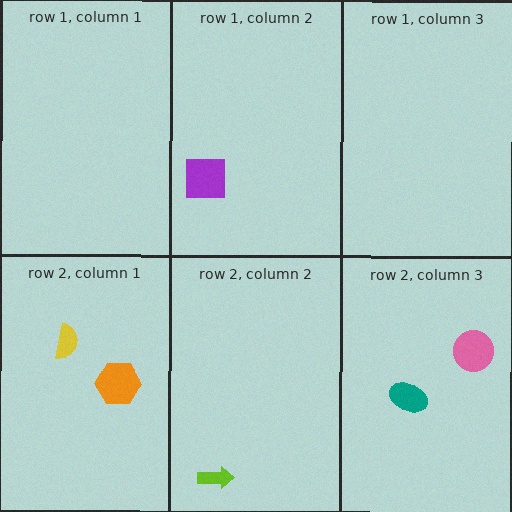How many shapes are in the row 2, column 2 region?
1.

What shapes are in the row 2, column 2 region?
The lime arrow.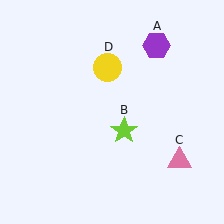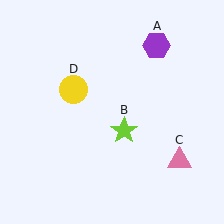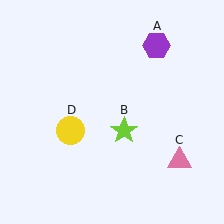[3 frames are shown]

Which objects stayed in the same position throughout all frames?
Purple hexagon (object A) and lime star (object B) and pink triangle (object C) remained stationary.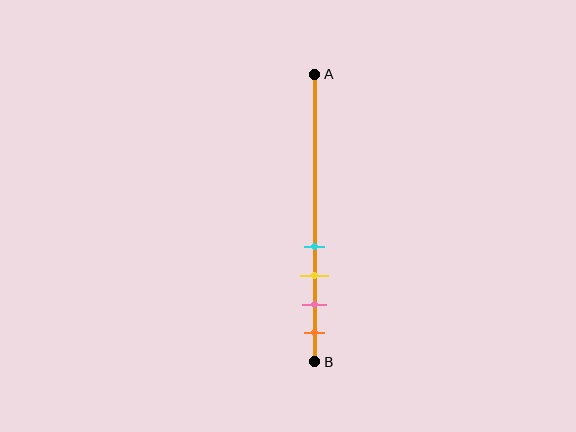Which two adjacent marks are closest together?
The cyan and yellow marks are the closest adjacent pair.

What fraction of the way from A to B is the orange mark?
The orange mark is approximately 90% (0.9) of the way from A to B.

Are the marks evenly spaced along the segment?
Yes, the marks are approximately evenly spaced.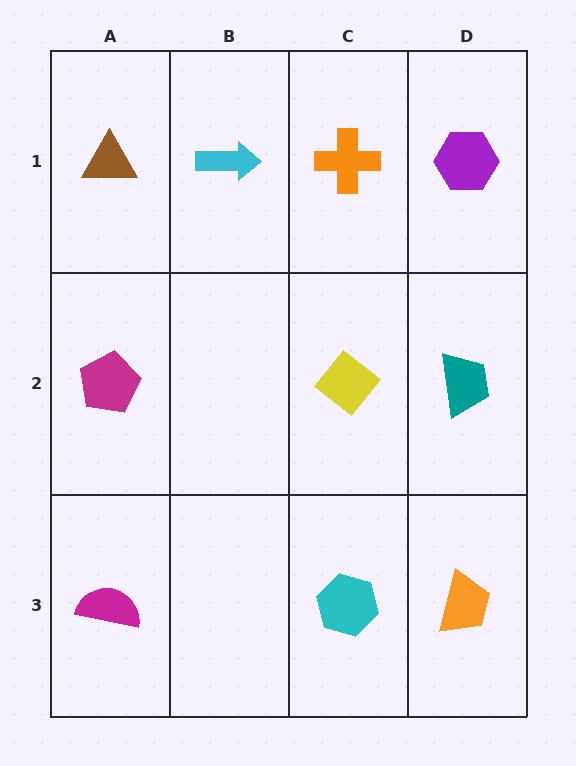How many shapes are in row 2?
3 shapes.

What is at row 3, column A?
A magenta semicircle.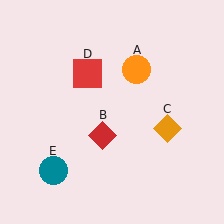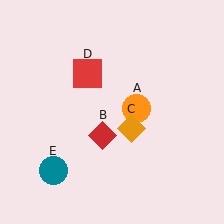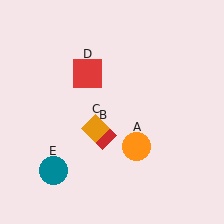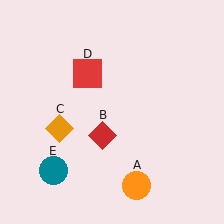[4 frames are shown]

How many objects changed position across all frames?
2 objects changed position: orange circle (object A), orange diamond (object C).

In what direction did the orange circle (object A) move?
The orange circle (object A) moved down.